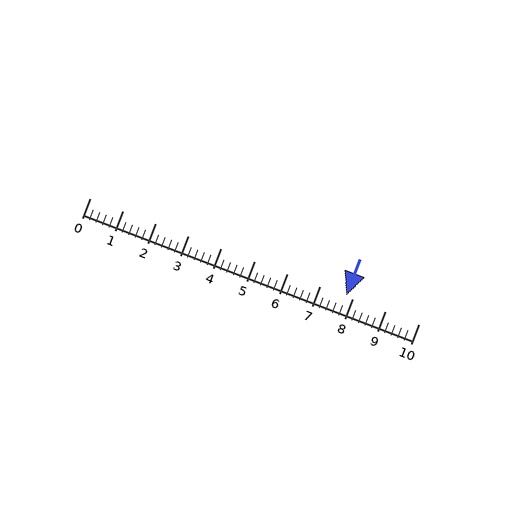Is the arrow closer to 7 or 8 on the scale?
The arrow is closer to 8.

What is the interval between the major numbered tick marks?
The major tick marks are spaced 1 units apart.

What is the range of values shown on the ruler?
The ruler shows values from 0 to 10.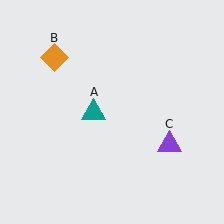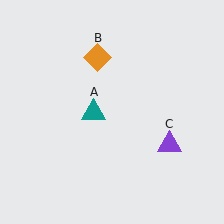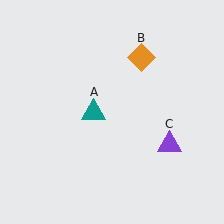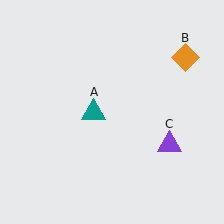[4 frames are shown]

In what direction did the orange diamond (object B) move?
The orange diamond (object B) moved right.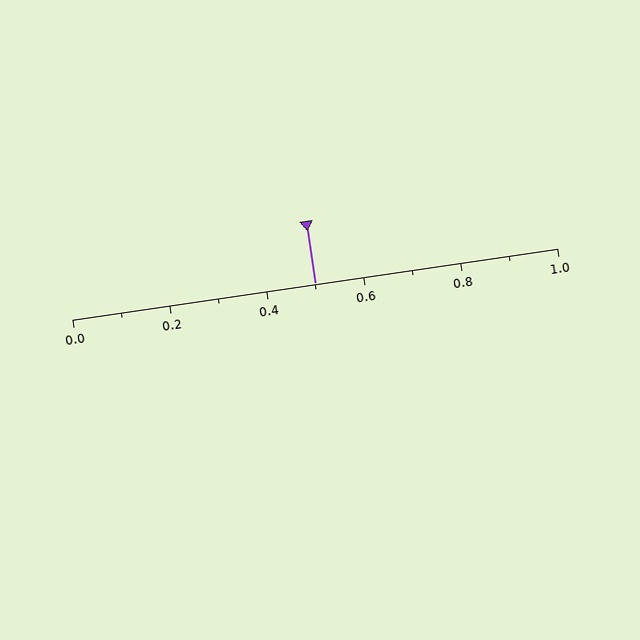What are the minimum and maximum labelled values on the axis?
The axis runs from 0.0 to 1.0.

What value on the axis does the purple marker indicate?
The marker indicates approximately 0.5.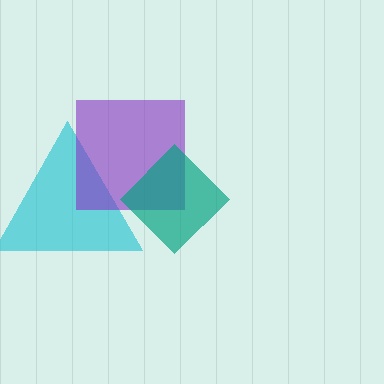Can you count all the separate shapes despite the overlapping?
Yes, there are 3 separate shapes.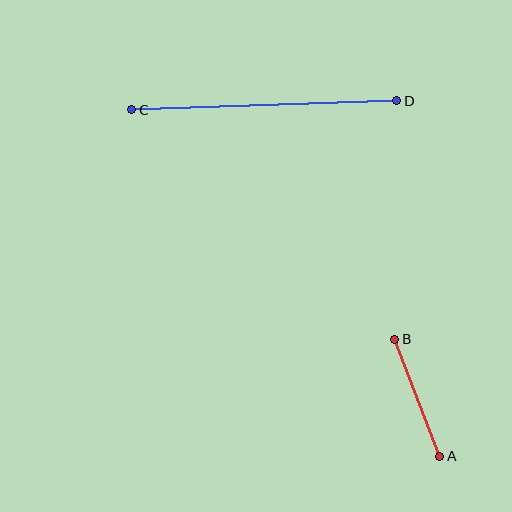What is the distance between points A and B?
The distance is approximately 125 pixels.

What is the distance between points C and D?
The distance is approximately 265 pixels.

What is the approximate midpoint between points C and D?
The midpoint is at approximately (264, 105) pixels.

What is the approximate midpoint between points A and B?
The midpoint is at approximately (417, 398) pixels.